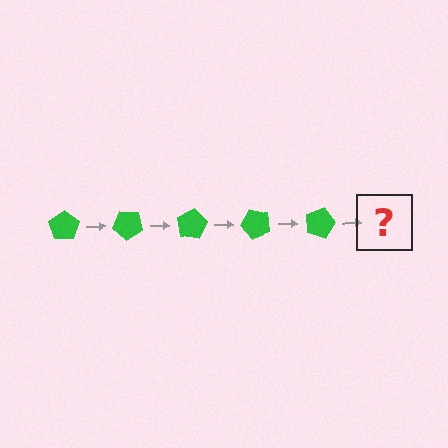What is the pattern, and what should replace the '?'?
The pattern is that the pentagon rotates 40 degrees each step. The '?' should be a green pentagon rotated 200 degrees.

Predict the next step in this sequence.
The next step is a green pentagon rotated 200 degrees.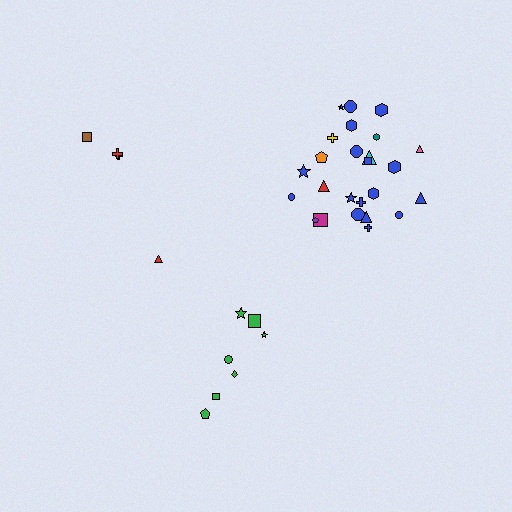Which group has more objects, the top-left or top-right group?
The top-right group.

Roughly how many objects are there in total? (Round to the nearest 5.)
Roughly 35 objects in total.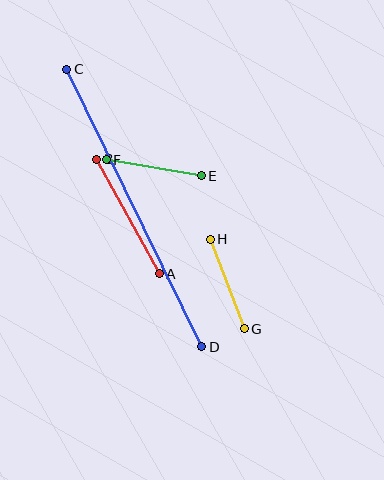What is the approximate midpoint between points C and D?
The midpoint is at approximately (134, 208) pixels.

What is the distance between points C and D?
The distance is approximately 309 pixels.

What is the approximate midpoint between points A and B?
The midpoint is at approximately (128, 217) pixels.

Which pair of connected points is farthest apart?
Points C and D are farthest apart.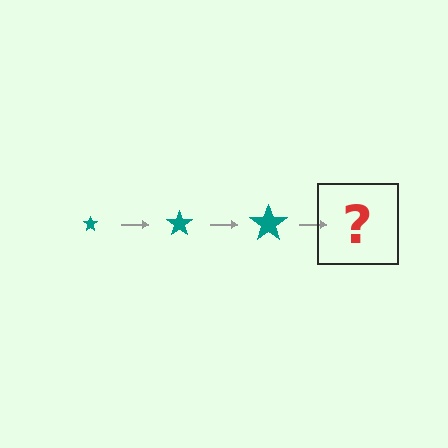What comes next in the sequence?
The next element should be a teal star, larger than the previous one.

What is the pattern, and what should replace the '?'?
The pattern is that the star gets progressively larger each step. The '?' should be a teal star, larger than the previous one.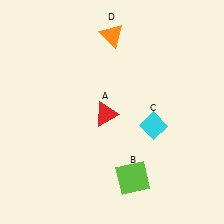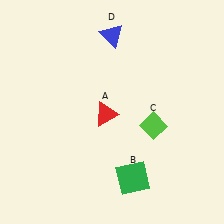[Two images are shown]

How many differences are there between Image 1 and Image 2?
There are 3 differences between the two images.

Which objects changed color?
B changed from lime to green. C changed from cyan to lime. D changed from orange to blue.